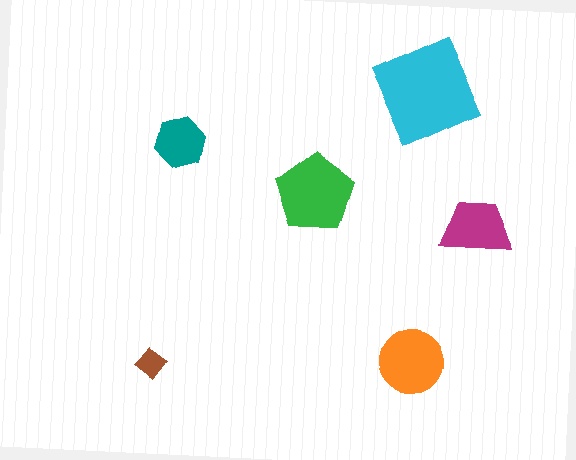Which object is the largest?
The cyan square.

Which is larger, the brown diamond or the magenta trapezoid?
The magenta trapezoid.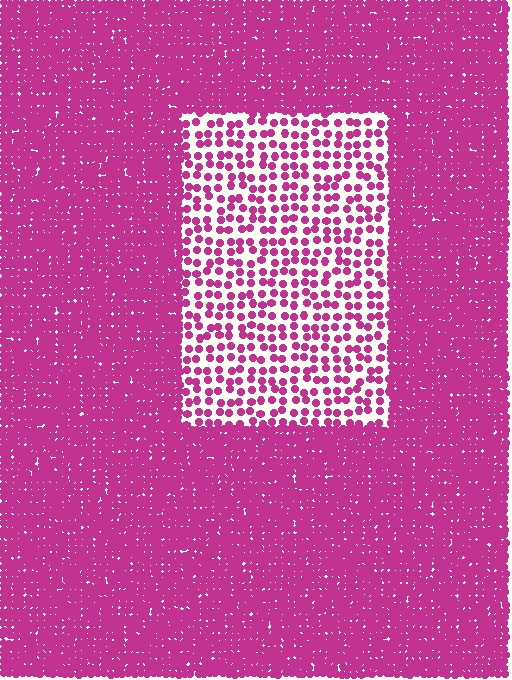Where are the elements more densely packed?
The elements are more densely packed outside the rectangle boundary.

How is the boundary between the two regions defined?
The boundary is defined by a change in element density (approximately 2.9x ratio). All elements are the same color, size, and shape.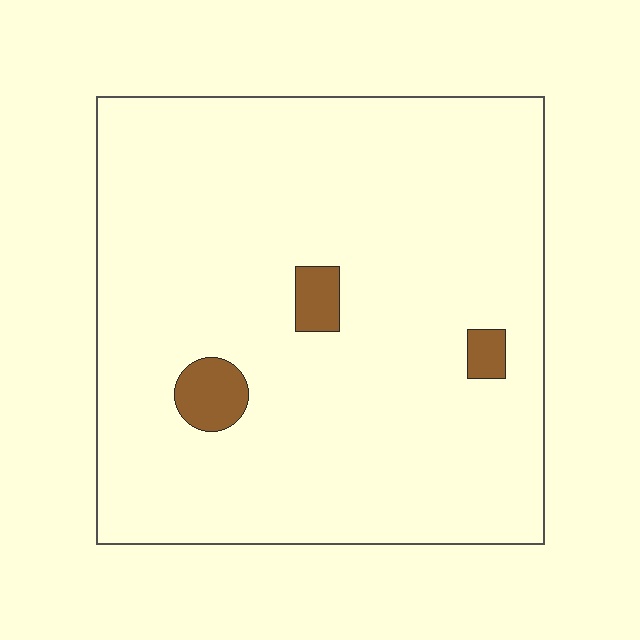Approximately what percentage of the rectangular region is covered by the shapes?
Approximately 5%.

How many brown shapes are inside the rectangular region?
3.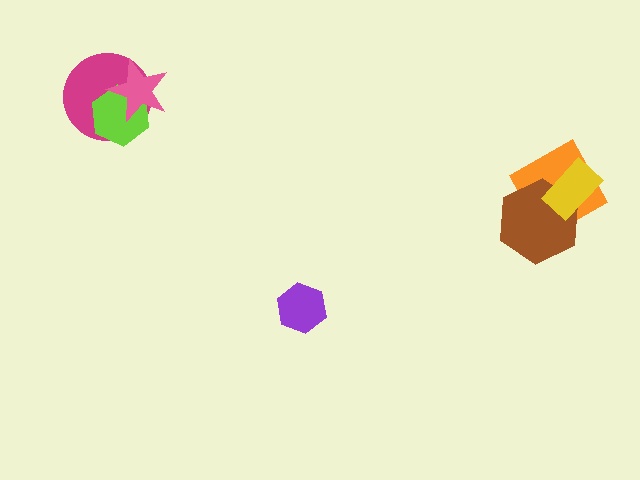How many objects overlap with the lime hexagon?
2 objects overlap with the lime hexagon.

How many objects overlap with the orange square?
2 objects overlap with the orange square.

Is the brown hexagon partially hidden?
Yes, it is partially covered by another shape.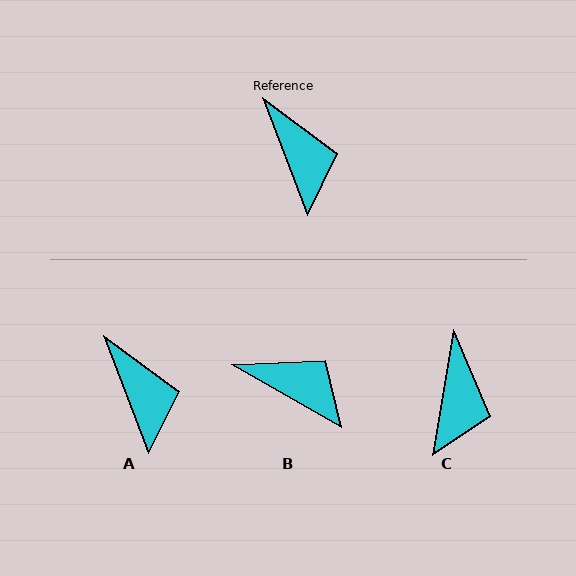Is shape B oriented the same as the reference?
No, it is off by about 40 degrees.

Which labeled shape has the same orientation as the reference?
A.